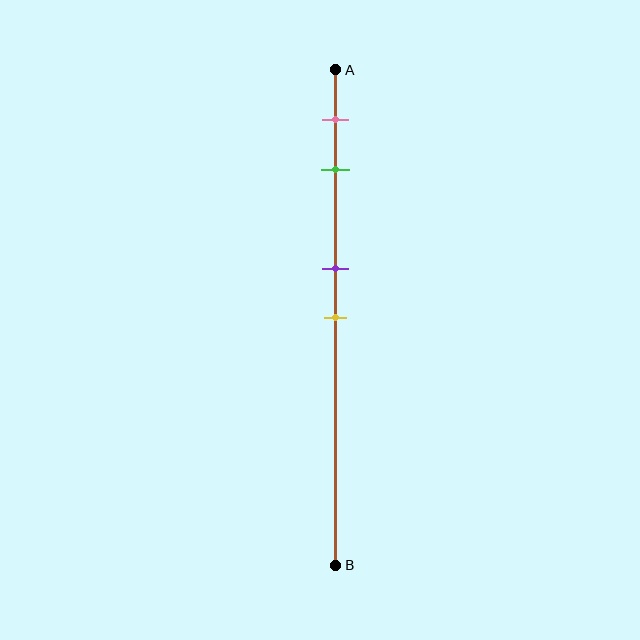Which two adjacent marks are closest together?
The purple and yellow marks are the closest adjacent pair.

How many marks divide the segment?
There are 4 marks dividing the segment.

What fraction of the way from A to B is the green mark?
The green mark is approximately 20% (0.2) of the way from A to B.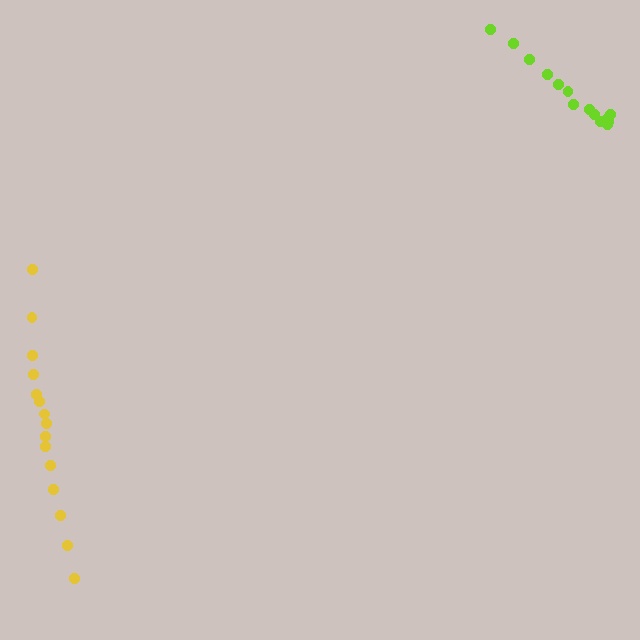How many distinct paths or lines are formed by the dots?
There are 2 distinct paths.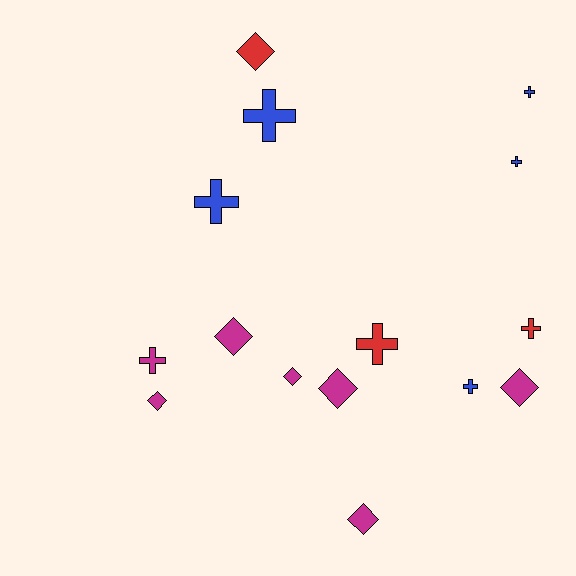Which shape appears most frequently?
Cross, with 8 objects.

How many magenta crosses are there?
There is 1 magenta cross.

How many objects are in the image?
There are 15 objects.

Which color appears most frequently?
Magenta, with 7 objects.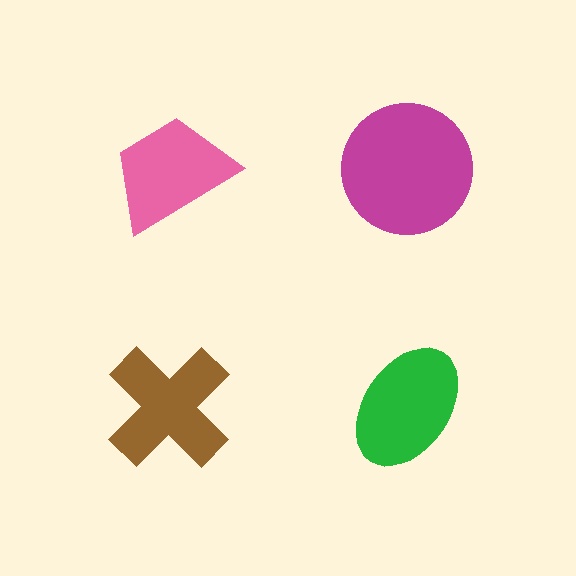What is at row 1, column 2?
A magenta circle.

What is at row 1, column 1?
A pink trapezoid.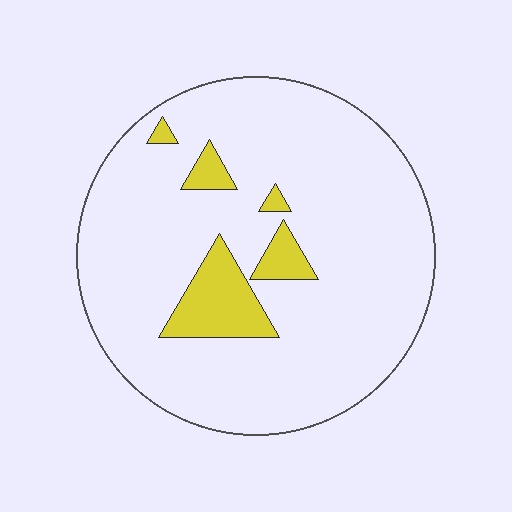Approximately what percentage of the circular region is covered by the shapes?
Approximately 10%.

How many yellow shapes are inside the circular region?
5.